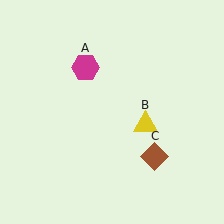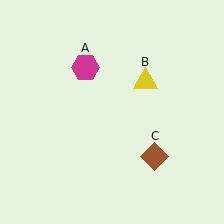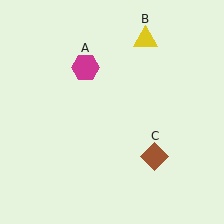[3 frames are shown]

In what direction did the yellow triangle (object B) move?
The yellow triangle (object B) moved up.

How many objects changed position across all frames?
1 object changed position: yellow triangle (object B).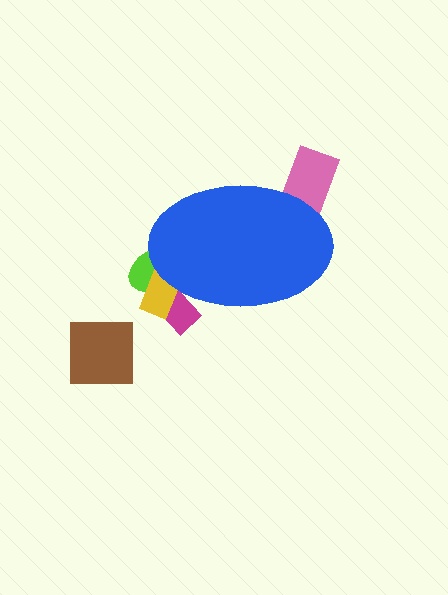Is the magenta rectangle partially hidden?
Yes, the magenta rectangle is partially hidden behind the blue ellipse.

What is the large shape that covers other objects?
A blue ellipse.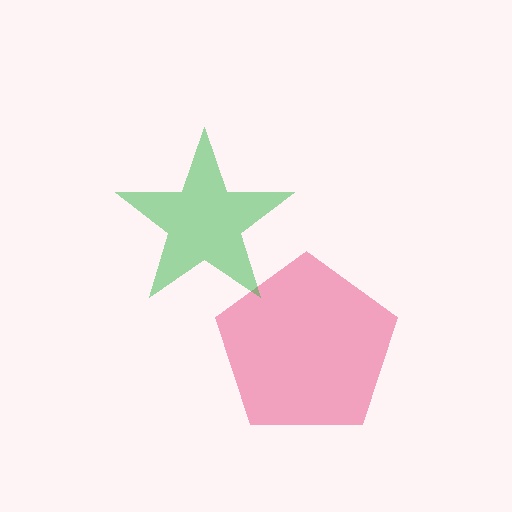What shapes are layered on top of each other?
The layered shapes are: a pink pentagon, a green star.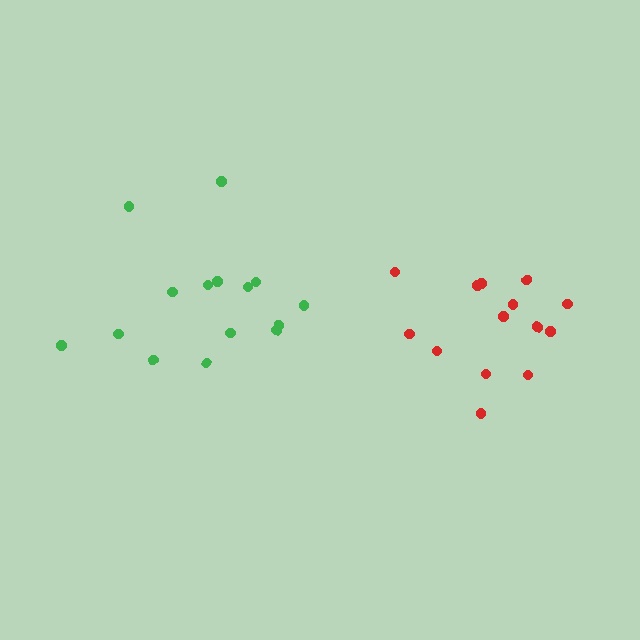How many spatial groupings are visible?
There are 2 spatial groupings.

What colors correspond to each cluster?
The clusters are colored: green, red.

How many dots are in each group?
Group 1: 15 dots, Group 2: 14 dots (29 total).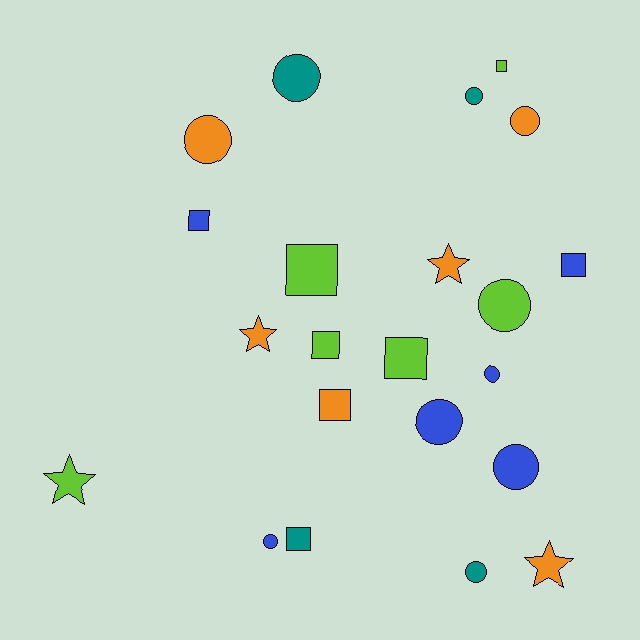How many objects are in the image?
There are 22 objects.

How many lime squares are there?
There are 4 lime squares.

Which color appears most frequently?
Lime, with 6 objects.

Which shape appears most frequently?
Circle, with 10 objects.